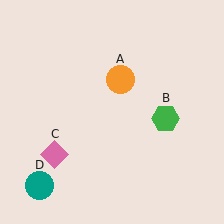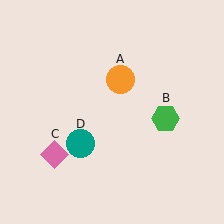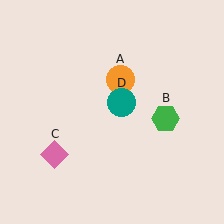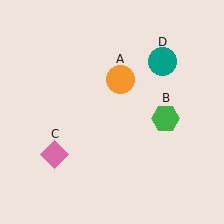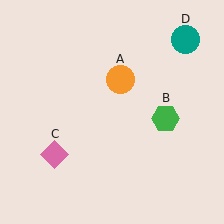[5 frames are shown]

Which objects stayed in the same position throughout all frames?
Orange circle (object A) and green hexagon (object B) and pink diamond (object C) remained stationary.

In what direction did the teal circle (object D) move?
The teal circle (object D) moved up and to the right.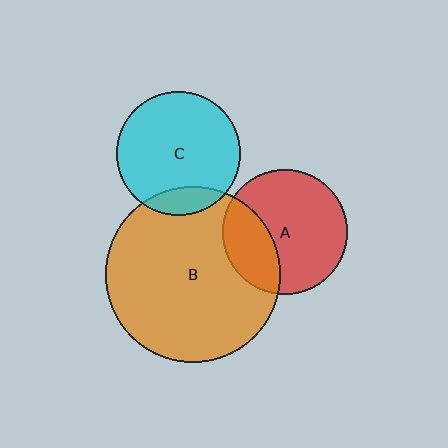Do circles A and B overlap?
Yes.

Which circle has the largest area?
Circle B (orange).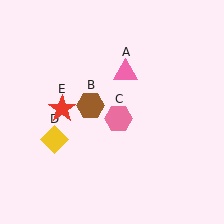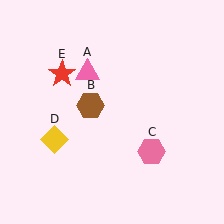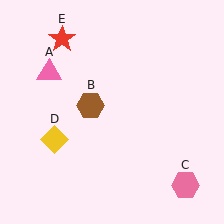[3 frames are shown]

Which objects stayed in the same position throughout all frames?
Brown hexagon (object B) and yellow diamond (object D) remained stationary.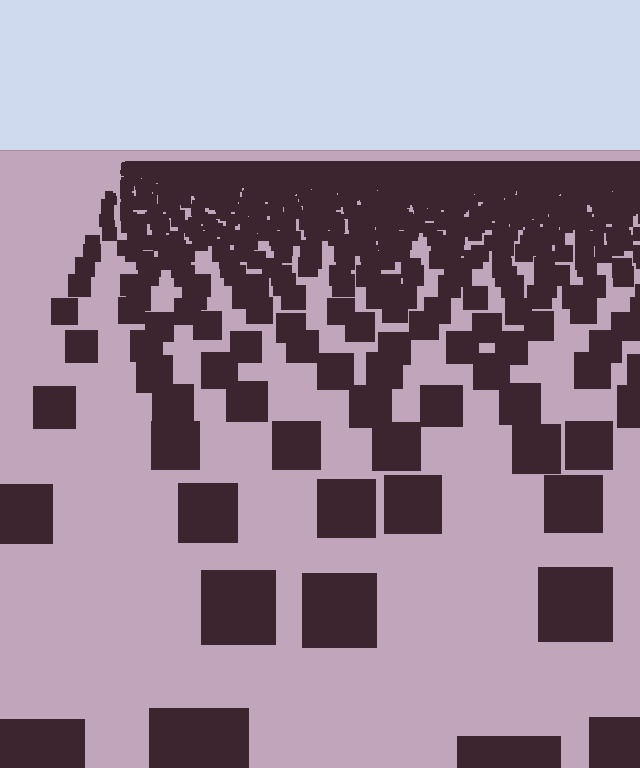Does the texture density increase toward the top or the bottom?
Density increases toward the top.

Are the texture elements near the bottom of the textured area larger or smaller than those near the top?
Larger. Near the bottom, elements are closer to the viewer and appear at a bigger on-screen size.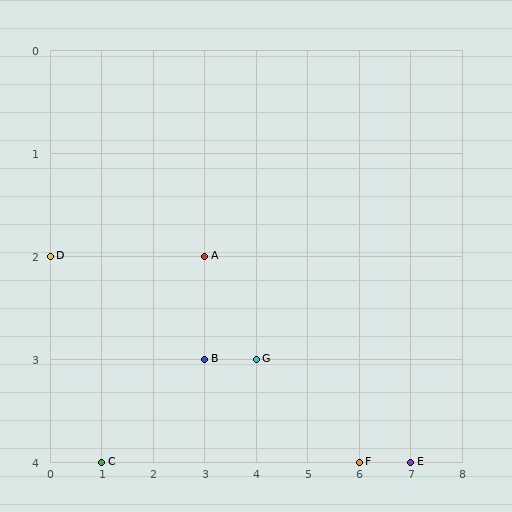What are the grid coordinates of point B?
Point B is at grid coordinates (3, 3).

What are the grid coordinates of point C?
Point C is at grid coordinates (1, 4).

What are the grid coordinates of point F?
Point F is at grid coordinates (6, 4).